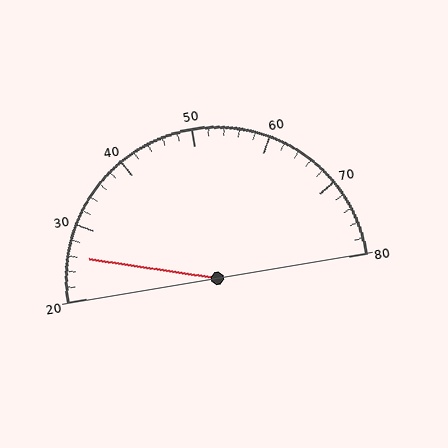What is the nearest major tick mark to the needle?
The nearest major tick mark is 30.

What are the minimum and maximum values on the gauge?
The gauge ranges from 20 to 80.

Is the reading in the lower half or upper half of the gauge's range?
The reading is in the lower half of the range (20 to 80).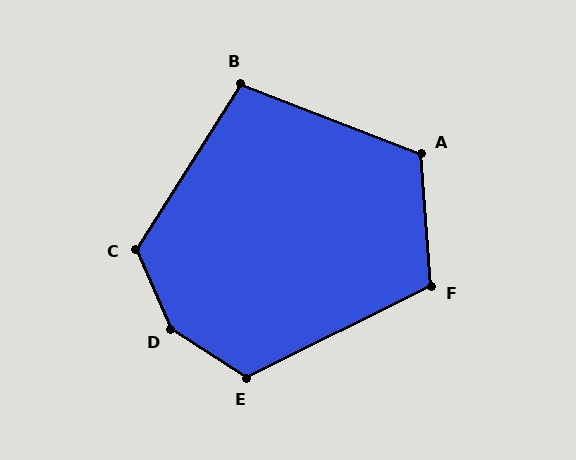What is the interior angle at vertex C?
Approximately 124 degrees (obtuse).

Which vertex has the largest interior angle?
D, at approximately 146 degrees.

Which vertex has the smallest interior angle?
B, at approximately 101 degrees.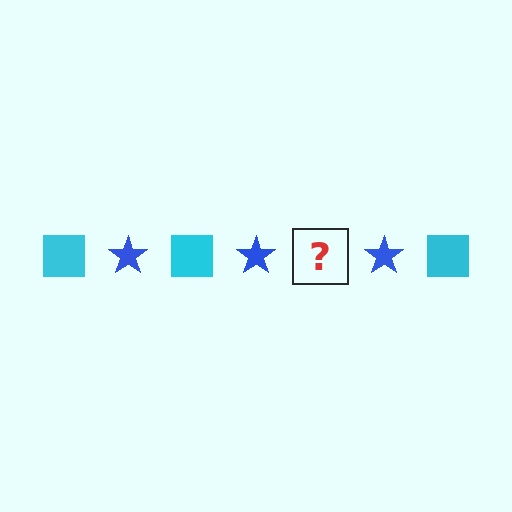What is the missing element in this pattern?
The missing element is a cyan square.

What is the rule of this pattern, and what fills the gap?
The rule is that the pattern alternates between cyan square and blue star. The gap should be filled with a cyan square.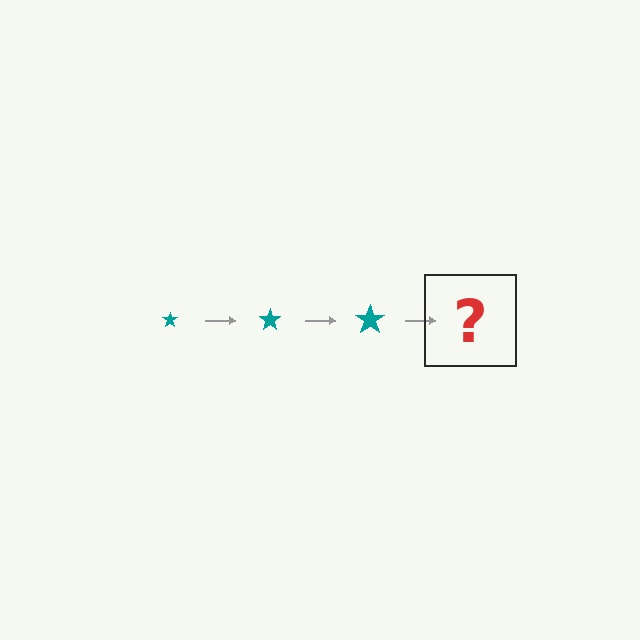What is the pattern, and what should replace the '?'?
The pattern is that the star gets progressively larger each step. The '?' should be a teal star, larger than the previous one.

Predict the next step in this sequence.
The next step is a teal star, larger than the previous one.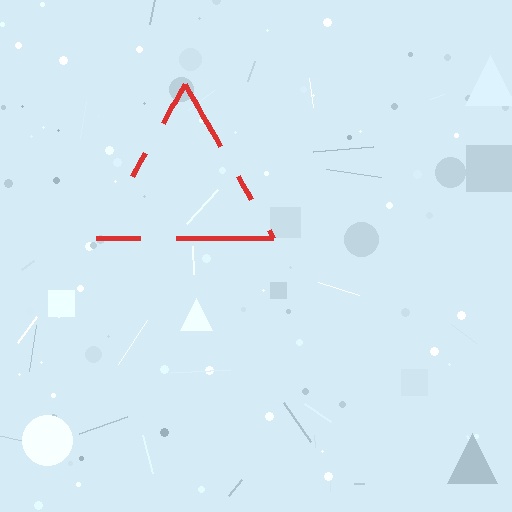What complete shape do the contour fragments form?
The contour fragments form a triangle.